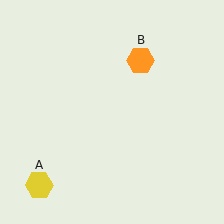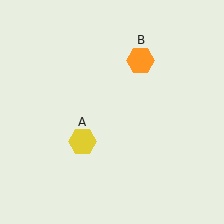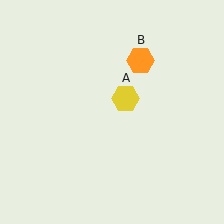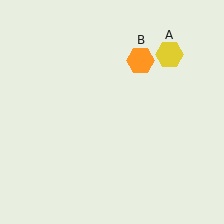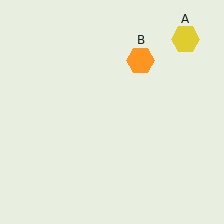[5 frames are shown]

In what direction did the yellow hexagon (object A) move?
The yellow hexagon (object A) moved up and to the right.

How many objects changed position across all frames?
1 object changed position: yellow hexagon (object A).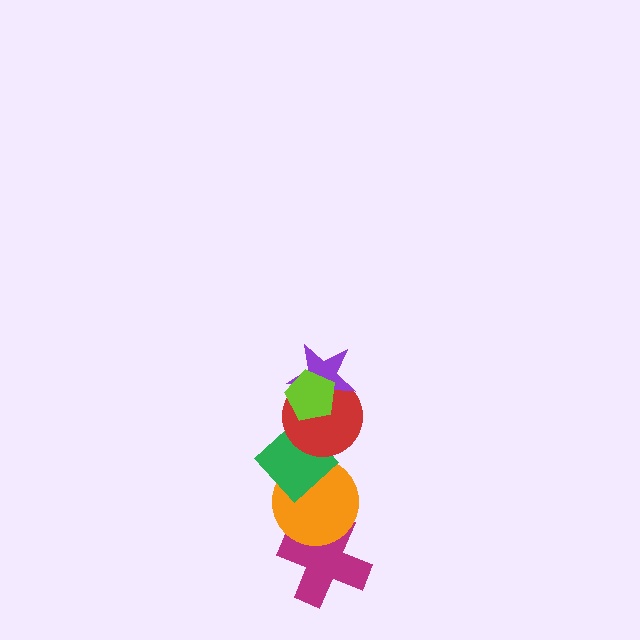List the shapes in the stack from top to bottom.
From top to bottom: the lime pentagon, the purple star, the red circle, the green diamond, the orange circle, the magenta cross.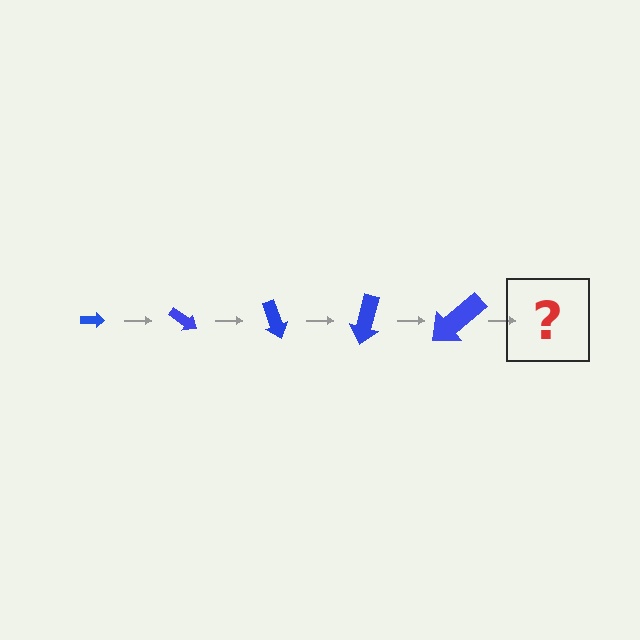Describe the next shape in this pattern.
It should be an arrow, larger than the previous one and rotated 175 degrees from the start.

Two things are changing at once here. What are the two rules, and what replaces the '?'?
The two rules are that the arrow grows larger each step and it rotates 35 degrees each step. The '?' should be an arrow, larger than the previous one and rotated 175 degrees from the start.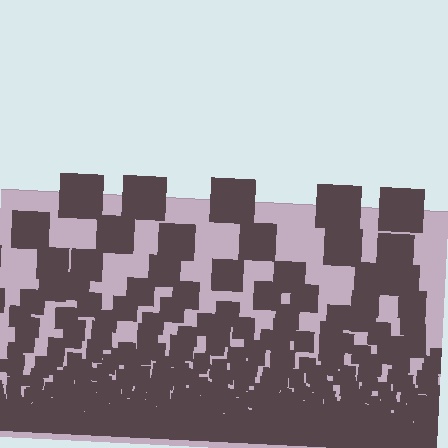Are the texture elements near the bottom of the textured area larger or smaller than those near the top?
Smaller. The gradient is inverted — elements near the bottom are smaller and denser.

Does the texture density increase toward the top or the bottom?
Density increases toward the bottom.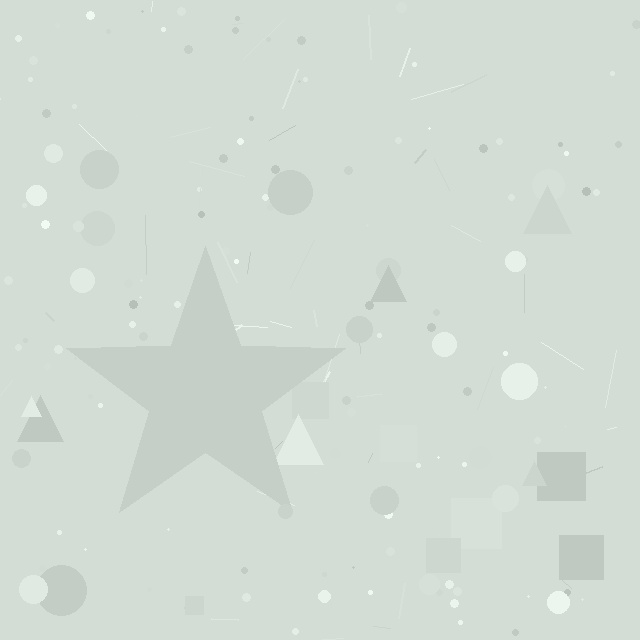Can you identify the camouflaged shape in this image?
The camouflaged shape is a star.